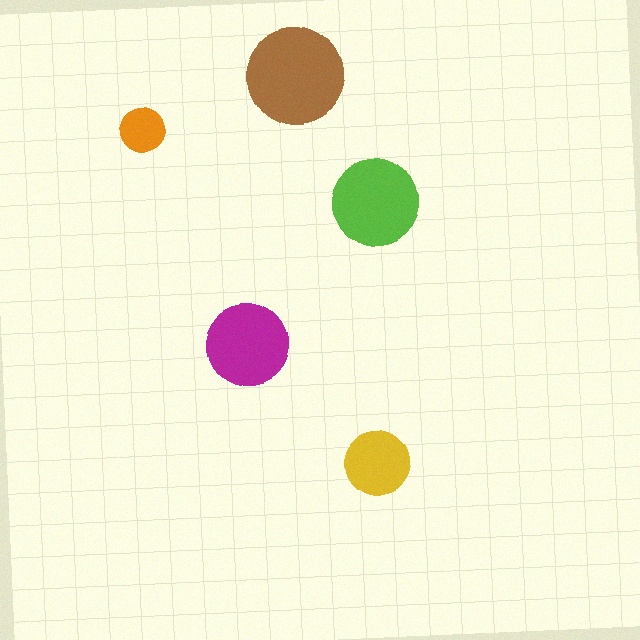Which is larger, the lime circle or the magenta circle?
The lime one.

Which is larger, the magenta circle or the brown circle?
The brown one.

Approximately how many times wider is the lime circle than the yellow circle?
About 1.5 times wider.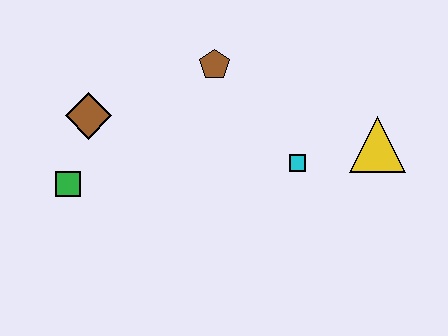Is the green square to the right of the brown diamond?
No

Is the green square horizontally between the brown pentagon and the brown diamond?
No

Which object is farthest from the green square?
The yellow triangle is farthest from the green square.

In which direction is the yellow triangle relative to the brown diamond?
The yellow triangle is to the right of the brown diamond.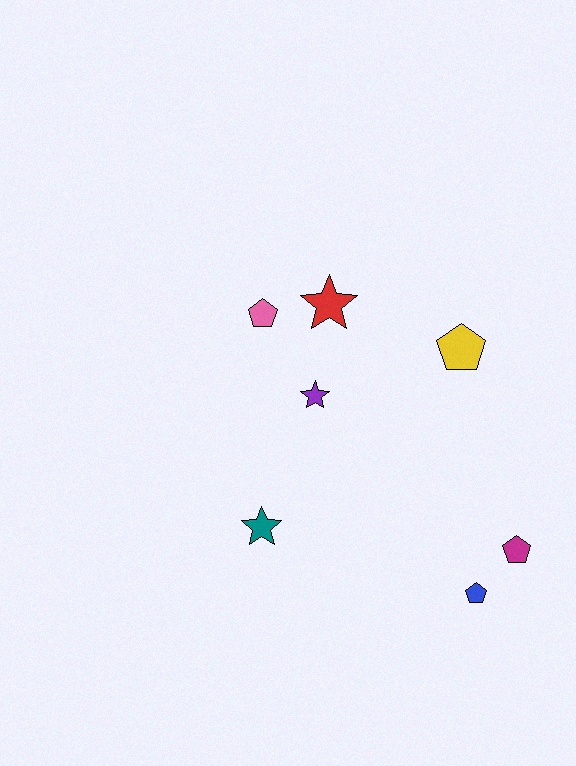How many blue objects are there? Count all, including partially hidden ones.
There is 1 blue object.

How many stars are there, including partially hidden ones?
There are 3 stars.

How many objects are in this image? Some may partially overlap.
There are 7 objects.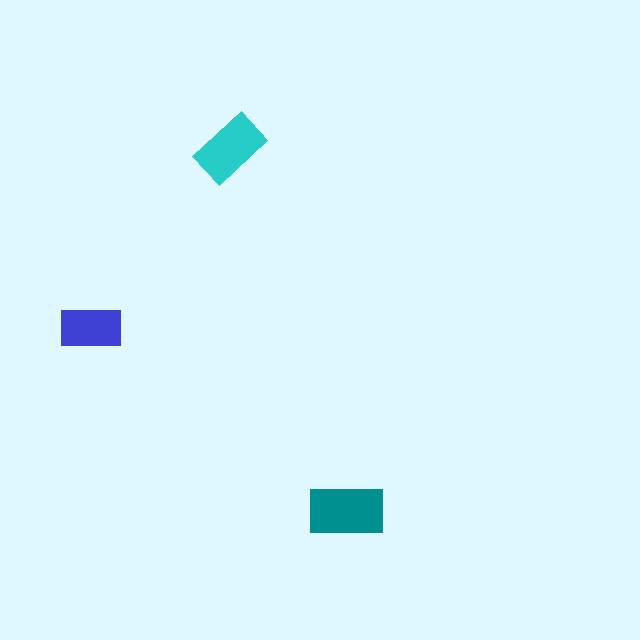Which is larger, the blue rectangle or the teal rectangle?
The teal one.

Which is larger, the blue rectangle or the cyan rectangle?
The cyan one.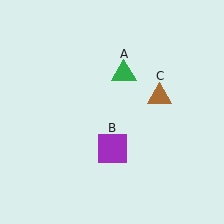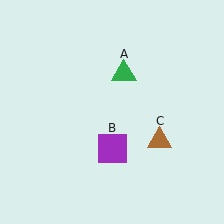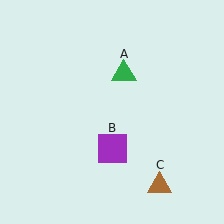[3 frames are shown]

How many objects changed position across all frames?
1 object changed position: brown triangle (object C).